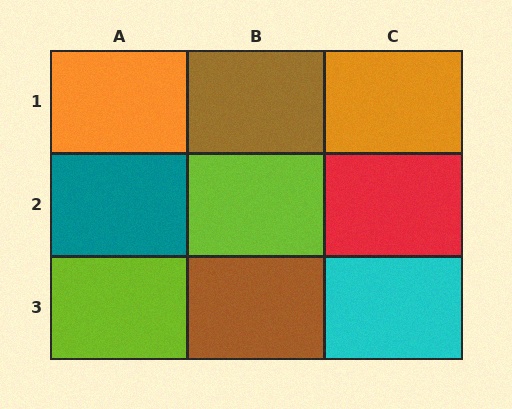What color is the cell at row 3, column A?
Lime.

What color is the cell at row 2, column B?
Lime.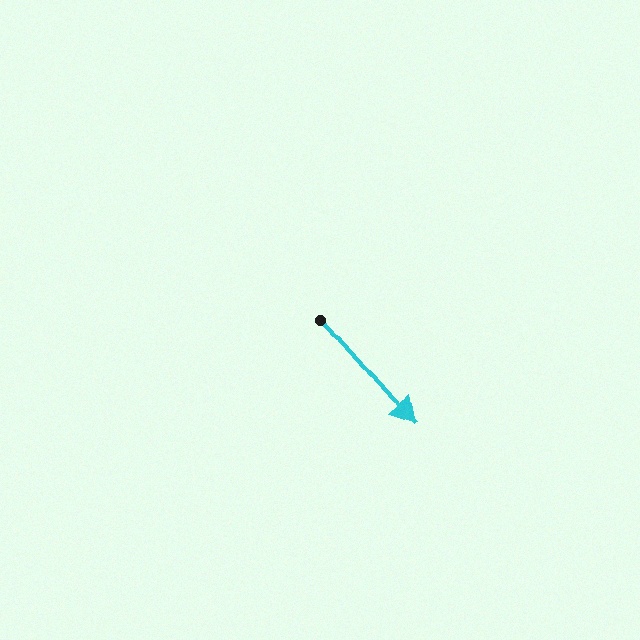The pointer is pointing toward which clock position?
Roughly 5 o'clock.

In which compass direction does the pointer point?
Southeast.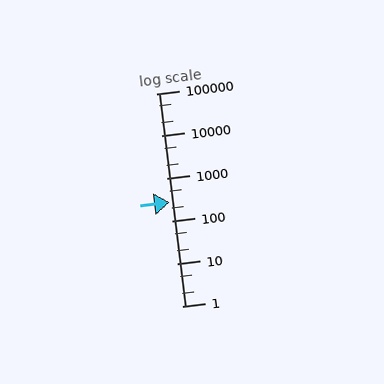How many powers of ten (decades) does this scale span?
The scale spans 5 decades, from 1 to 100000.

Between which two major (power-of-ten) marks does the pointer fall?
The pointer is between 100 and 1000.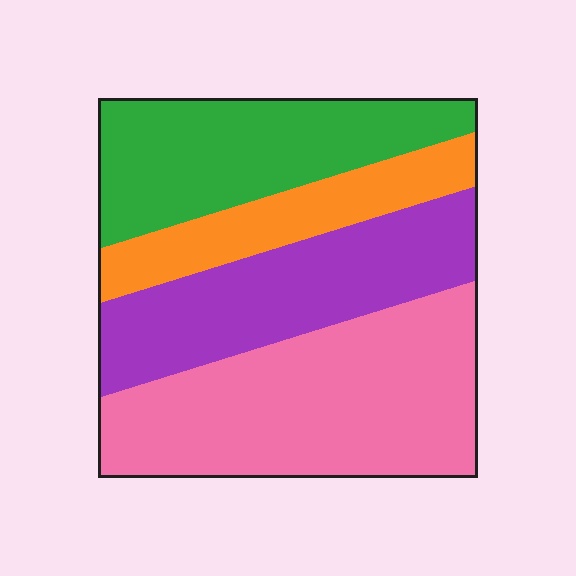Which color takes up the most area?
Pink, at roughly 35%.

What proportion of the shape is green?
Green takes up less than a quarter of the shape.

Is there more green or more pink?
Pink.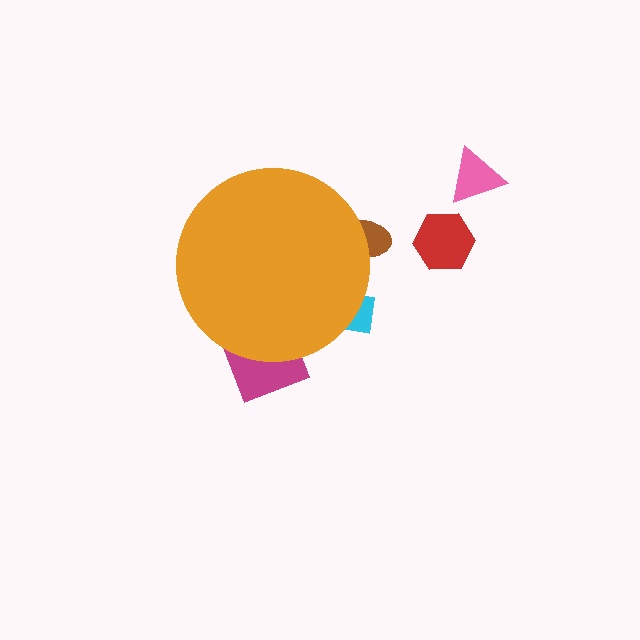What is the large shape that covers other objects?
An orange circle.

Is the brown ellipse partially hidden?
Yes, the brown ellipse is partially hidden behind the orange circle.